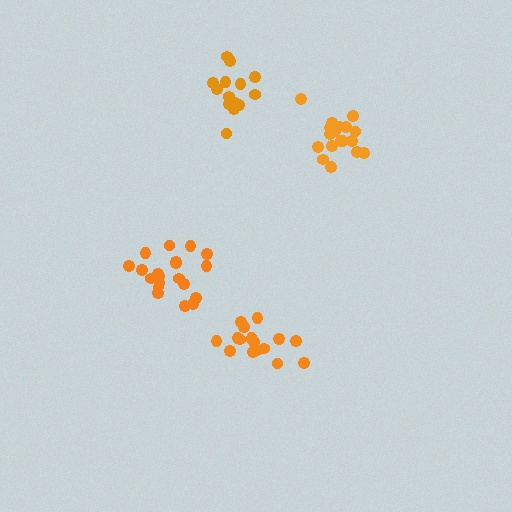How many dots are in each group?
Group 1: 15 dots, Group 2: 18 dots, Group 3: 18 dots, Group 4: 20 dots (71 total).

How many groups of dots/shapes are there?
There are 4 groups.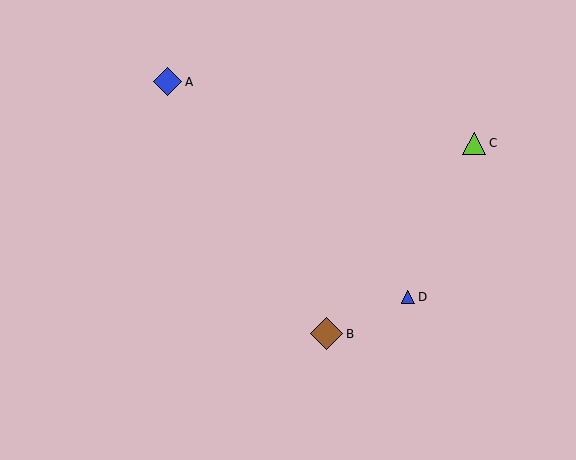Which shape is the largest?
The brown diamond (labeled B) is the largest.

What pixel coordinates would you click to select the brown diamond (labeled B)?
Click at (327, 334) to select the brown diamond B.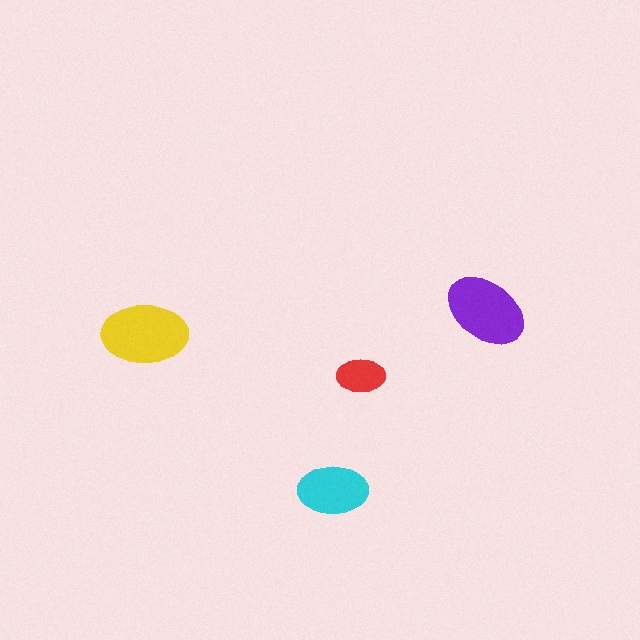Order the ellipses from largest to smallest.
the yellow one, the purple one, the cyan one, the red one.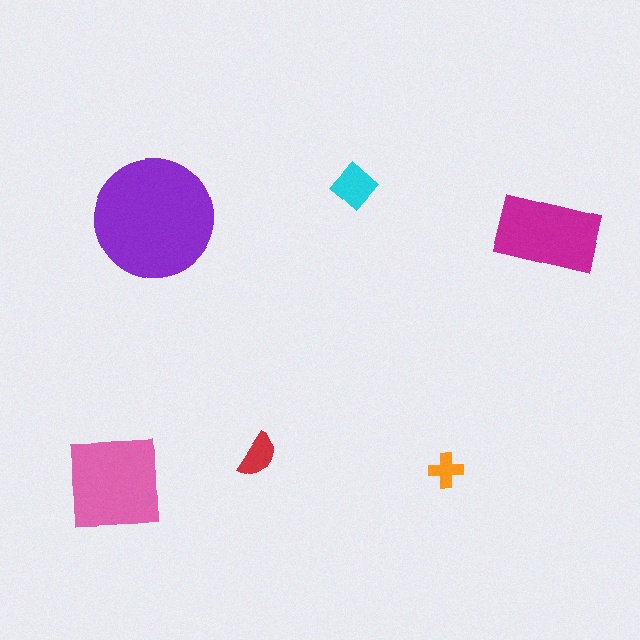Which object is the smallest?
The orange cross.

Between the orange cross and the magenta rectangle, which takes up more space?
The magenta rectangle.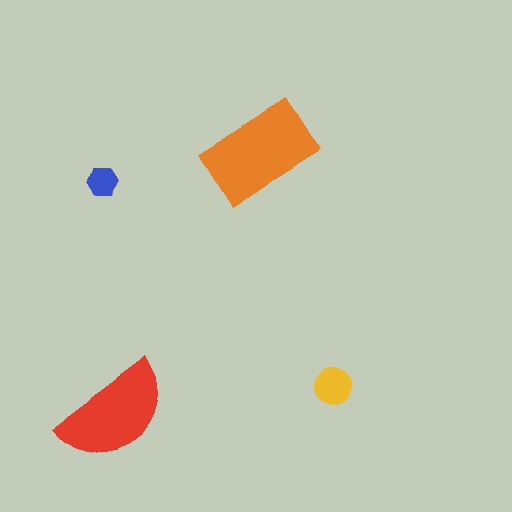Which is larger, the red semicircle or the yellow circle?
The red semicircle.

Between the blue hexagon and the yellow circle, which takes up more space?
The yellow circle.